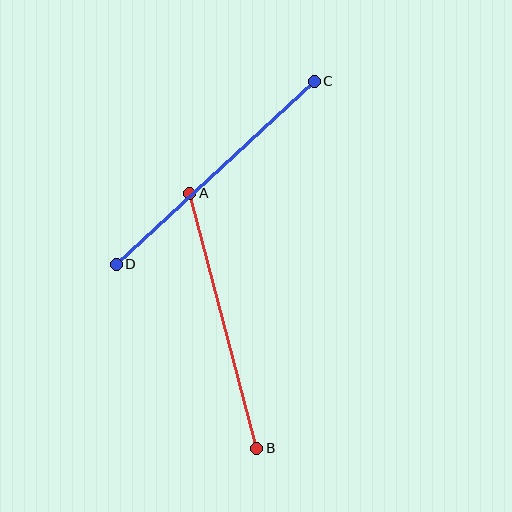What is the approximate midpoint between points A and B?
The midpoint is at approximately (223, 321) pixels.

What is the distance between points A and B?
The distance is approximately 264 pixels.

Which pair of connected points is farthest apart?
Points C and D are farthest apart.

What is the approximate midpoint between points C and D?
The midpoint is at approximately (215, 173) pixels.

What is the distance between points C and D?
The distance is approximately 270 pixels.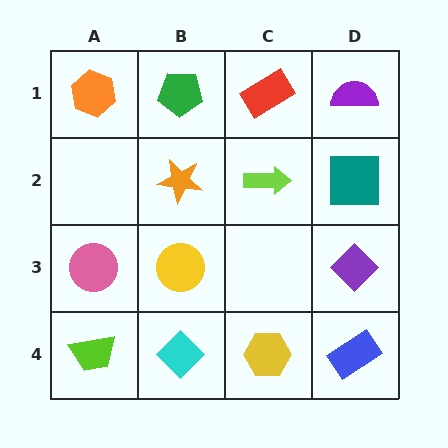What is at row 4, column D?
A blue rectangle.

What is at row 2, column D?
A teal square.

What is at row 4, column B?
A cyan diamond.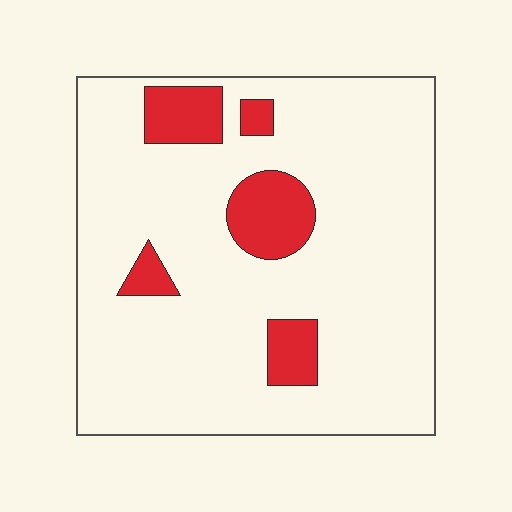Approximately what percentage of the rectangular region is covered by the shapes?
Approximately 15%.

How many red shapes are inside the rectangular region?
5.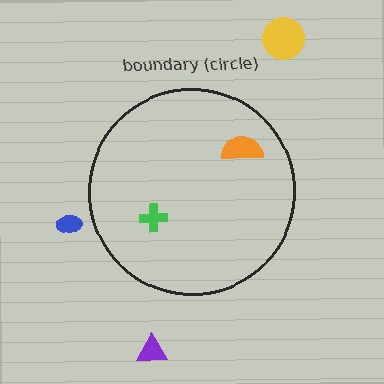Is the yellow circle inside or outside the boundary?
Outside.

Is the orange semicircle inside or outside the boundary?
Inside.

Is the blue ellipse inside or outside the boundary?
Outside.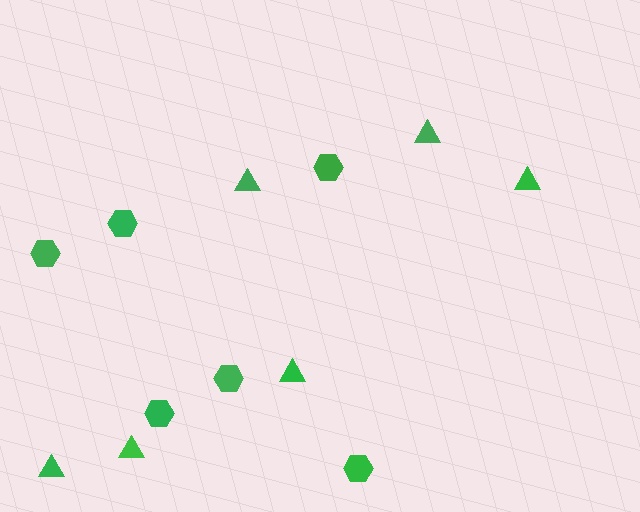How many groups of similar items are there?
There are 2 groups: one group of hexagons (6) and one group of triangles (6).